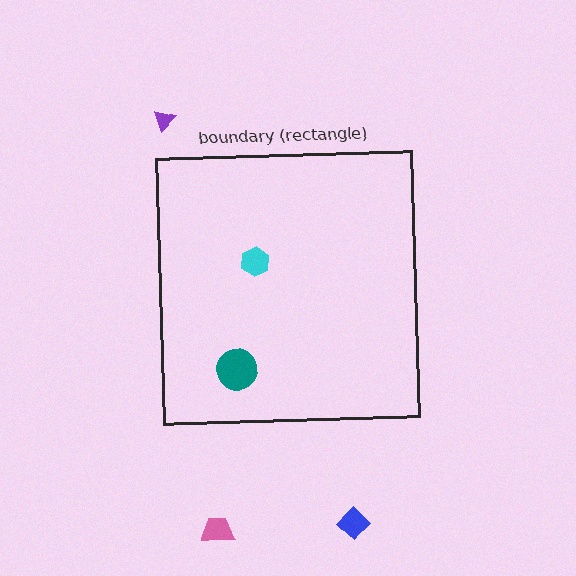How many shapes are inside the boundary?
2 inside, 3 outside.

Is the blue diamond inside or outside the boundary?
Outside.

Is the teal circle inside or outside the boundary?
Inside.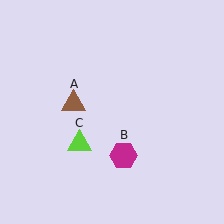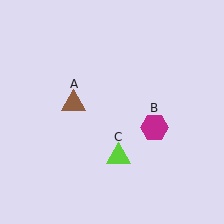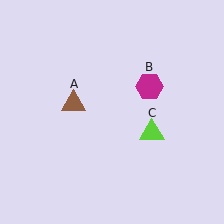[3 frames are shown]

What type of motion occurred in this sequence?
The magenta hexagon (object B), lime triangle (object C) rotated counterclockwise around the center of the scene.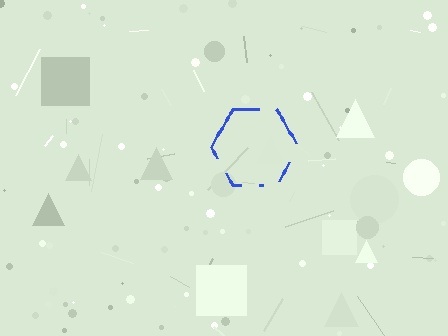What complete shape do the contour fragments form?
The contour fragments form a hexagon.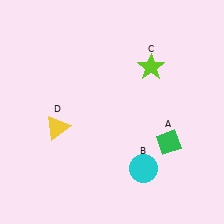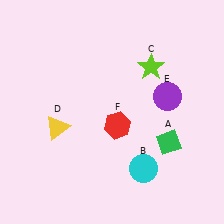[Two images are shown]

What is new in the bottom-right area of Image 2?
A red hexagon (F) was added in the bottom-right area of Image 2.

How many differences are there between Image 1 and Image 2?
There are 2 differences between the two images.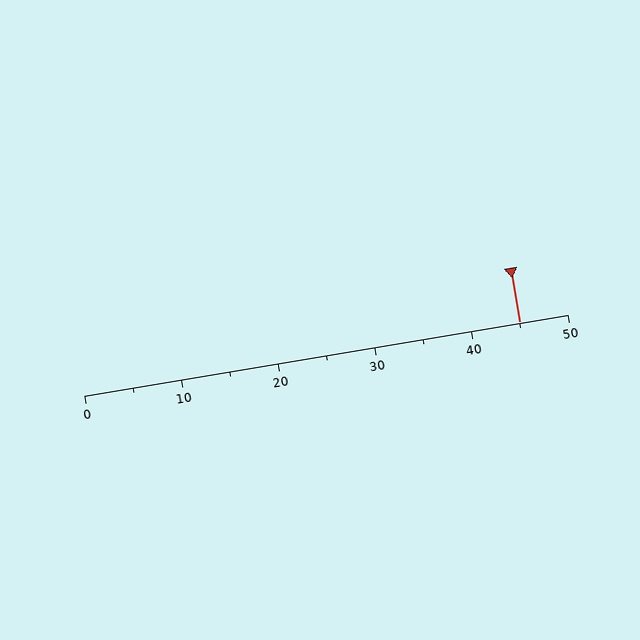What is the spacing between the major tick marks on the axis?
The major ticks are spaced 10 apart.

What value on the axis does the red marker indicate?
The marker indicates approximately 45.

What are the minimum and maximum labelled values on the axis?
The axis runs from 0 to 50.